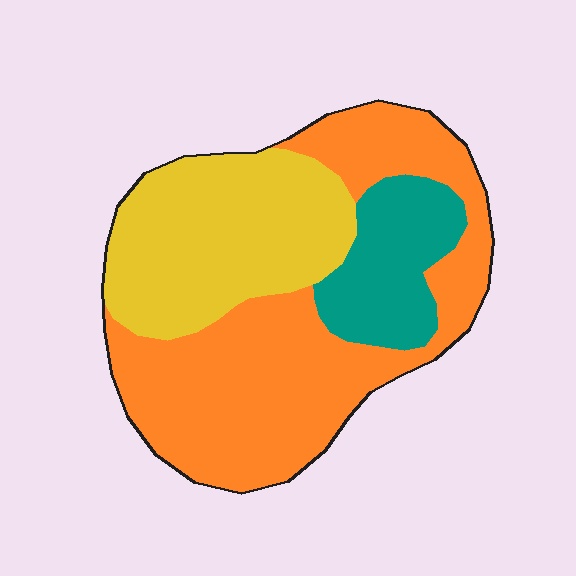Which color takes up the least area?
Teal, at roughly 15%.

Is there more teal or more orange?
Orange.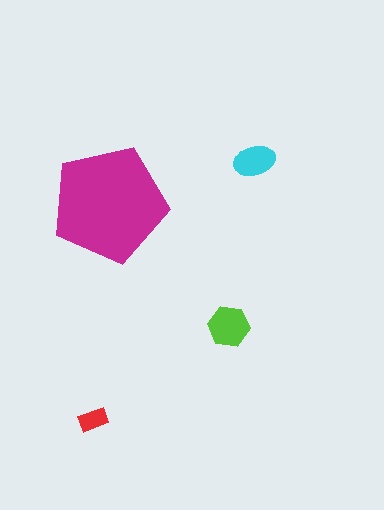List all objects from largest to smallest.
The magenta pentagon, the lime hexagon, the cyan ellipse, the red rectangle.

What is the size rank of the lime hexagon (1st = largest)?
2nd.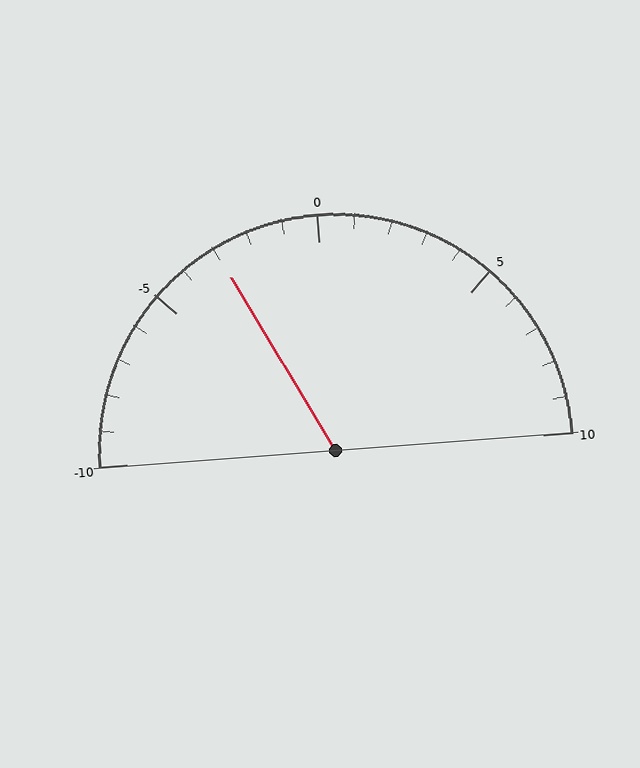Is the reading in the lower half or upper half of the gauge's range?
The reading is in the lower half of the range (-10 to 10).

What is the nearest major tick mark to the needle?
The nearest major tick mark is -5.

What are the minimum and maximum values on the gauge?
The gauge ranges from -10 to 10.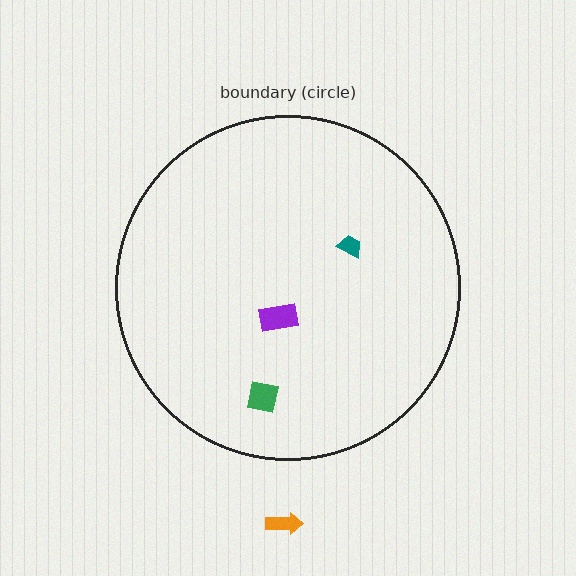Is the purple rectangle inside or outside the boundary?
Inside.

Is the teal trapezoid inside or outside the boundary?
Inside.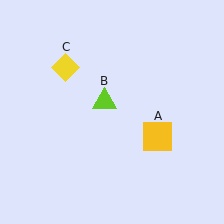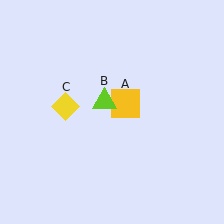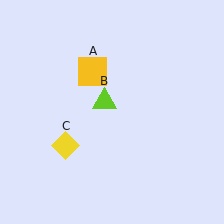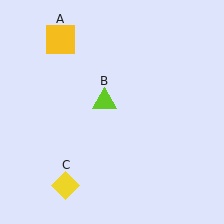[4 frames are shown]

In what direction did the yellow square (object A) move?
The yellow square (object A) moved up and to the left.